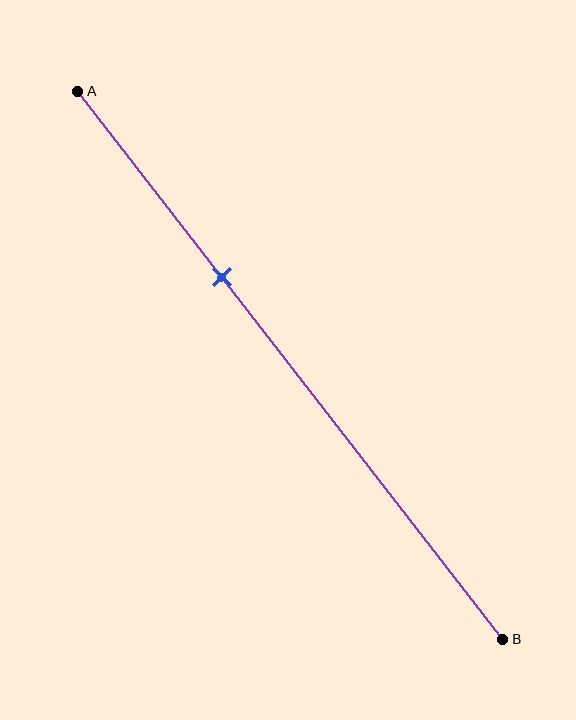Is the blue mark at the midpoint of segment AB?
No, the mark is at about 35% from A, not at the 50% midpoint.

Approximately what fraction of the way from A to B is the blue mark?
The blue mark is approximately 35% of the way from A to B.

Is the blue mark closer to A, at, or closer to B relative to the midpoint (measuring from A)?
The blue mark is closer to point A than the midpoint of segment AB.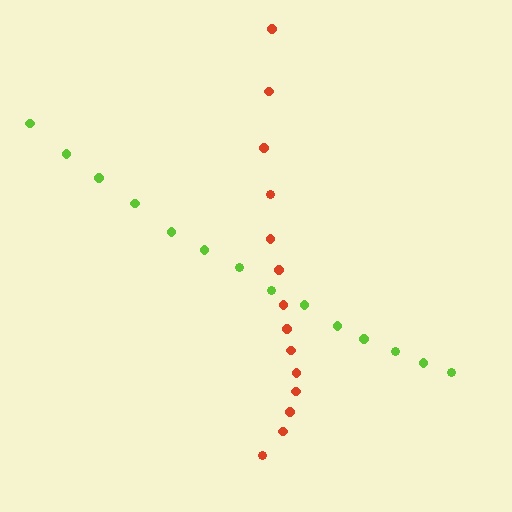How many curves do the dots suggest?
There are 2 distinct paths.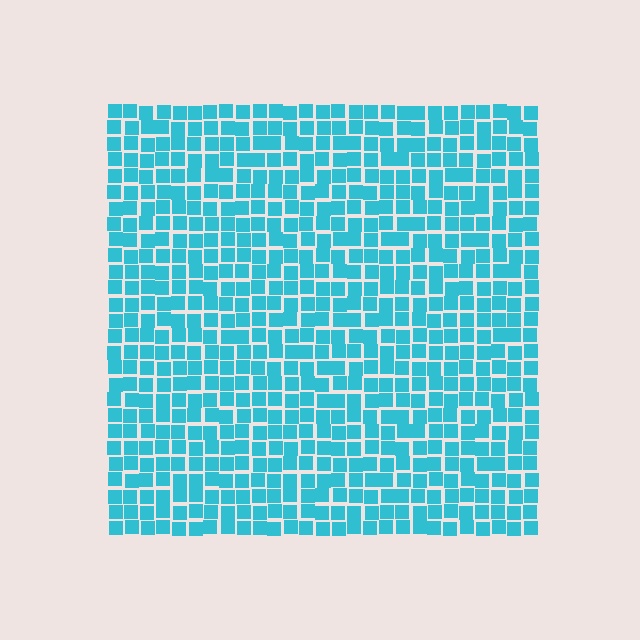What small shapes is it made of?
It is made of small squares.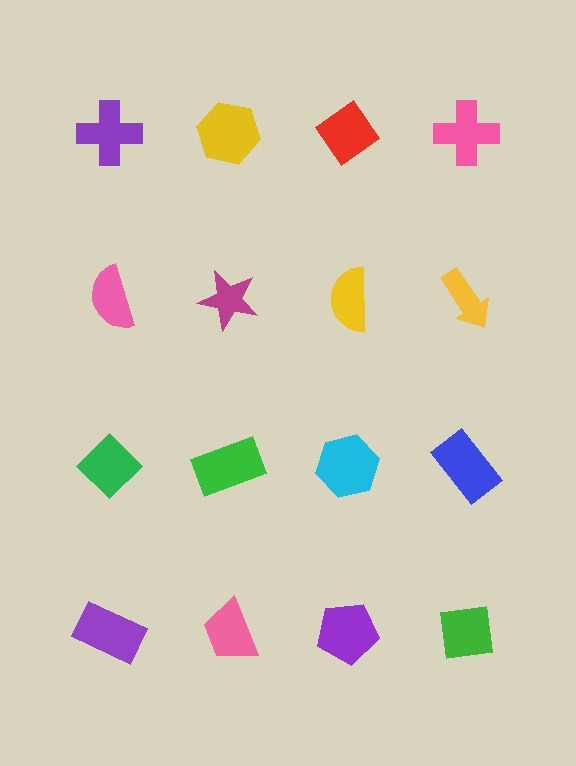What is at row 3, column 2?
A green rectangle.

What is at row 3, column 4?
A blue rectangle.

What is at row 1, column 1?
A purple cross.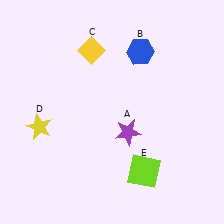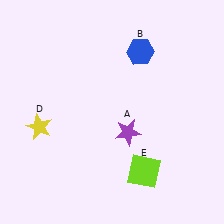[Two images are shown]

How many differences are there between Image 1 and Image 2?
There is 1 difference between the two images.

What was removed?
The yellow diamond (C) was removed in Image 2.